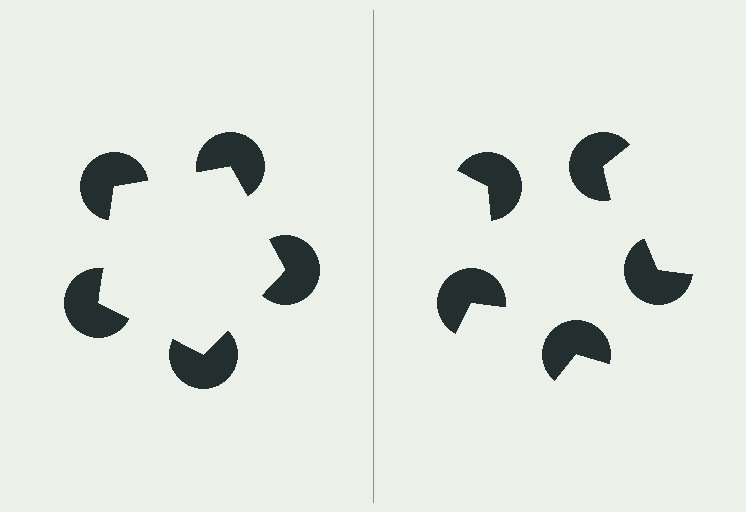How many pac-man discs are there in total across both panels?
10 — 5 on each side.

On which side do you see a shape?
An illusory pentagon appears on the left side. On the right side the wedge cuts are rotated, so no coherent shape forms.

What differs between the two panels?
The pac-man discs are positioned identically on both sides; only the wedge orientations differ. On the left they align to a pentagon; on the right they are misaligned.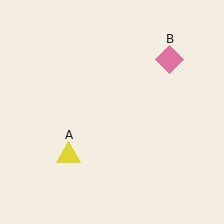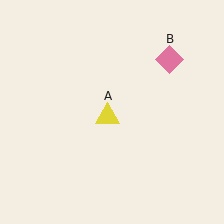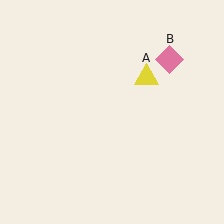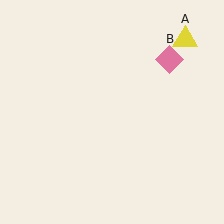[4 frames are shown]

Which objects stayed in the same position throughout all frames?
Pink diamond (object B) remained stationary.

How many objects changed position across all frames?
1 object changed position: yellow triangle (object A).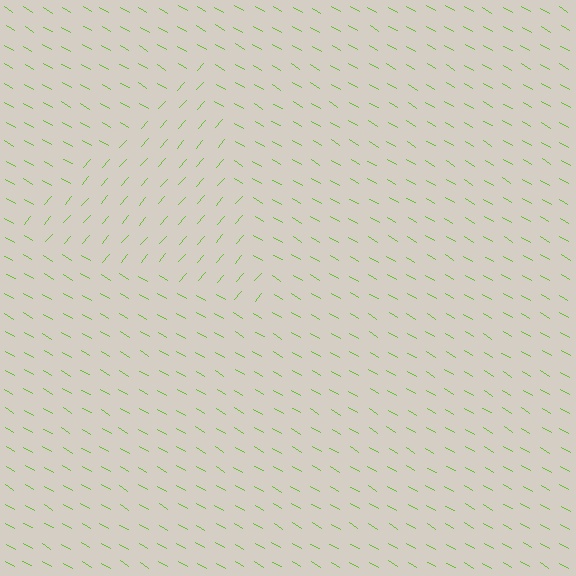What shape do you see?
I see a triangle.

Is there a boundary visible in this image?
Yes, there is a texture boundary formed by a change in line orientation.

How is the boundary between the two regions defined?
The boundary is defined purely by a change in line orientation (approximately 79 degrees difference). All lines are the same color and thickness.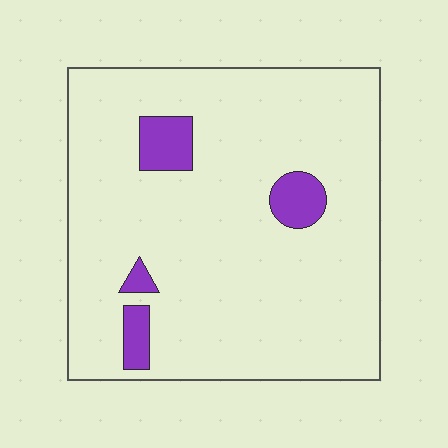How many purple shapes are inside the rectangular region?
4.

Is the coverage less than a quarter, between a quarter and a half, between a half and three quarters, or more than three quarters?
Less than a quarter.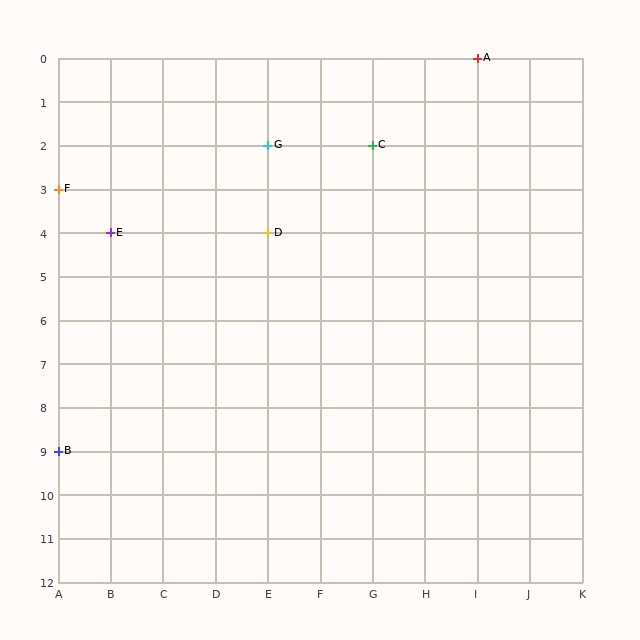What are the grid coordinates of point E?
Point E is at grid coordinates (B, 4).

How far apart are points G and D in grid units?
Points G and D are 2 rows apart.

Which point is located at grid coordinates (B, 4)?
Point E is at (B, 4).